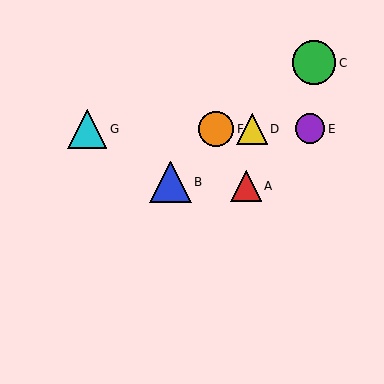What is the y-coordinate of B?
Object B is at y≈182.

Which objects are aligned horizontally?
Objects D, E, F, G are aligned horizontally.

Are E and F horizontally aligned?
Yes, both are at y≈129.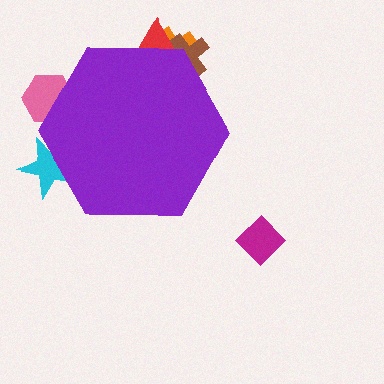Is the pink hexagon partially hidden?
Yes, the pink hexagon is partially hidden behind the purple hexagon.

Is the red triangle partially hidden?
Yes, the red triangle is partially hidden behind the purple hexagon.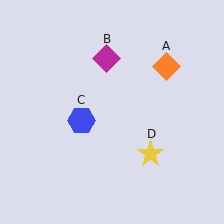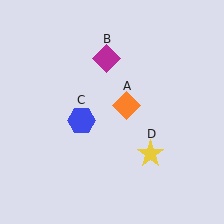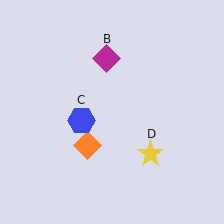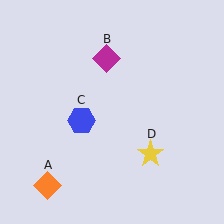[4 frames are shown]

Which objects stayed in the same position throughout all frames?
Magenta diamond (object B) and blue hexagon (object C) and yellow star (object D) remained stationary.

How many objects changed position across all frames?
1 object changed position: orange diamond (object A).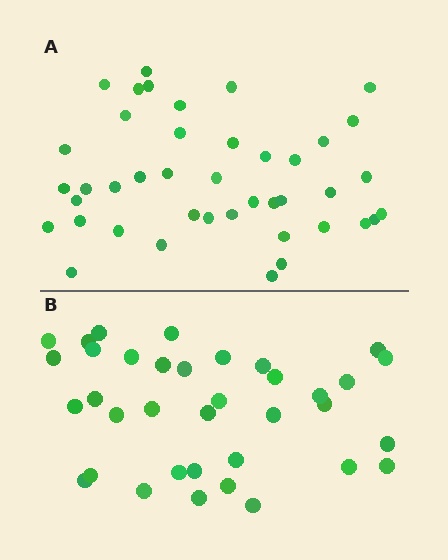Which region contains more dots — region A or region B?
Region A (the top region) has more dots.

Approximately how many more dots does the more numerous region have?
Region A has about 6 more dots than region B.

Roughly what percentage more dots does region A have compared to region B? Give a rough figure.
About 15% more.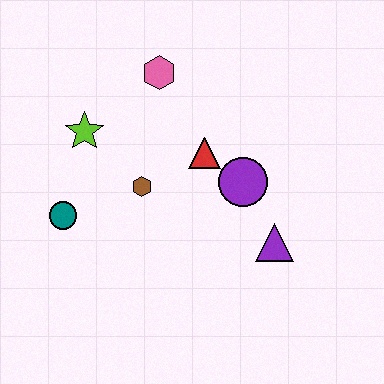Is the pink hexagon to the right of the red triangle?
No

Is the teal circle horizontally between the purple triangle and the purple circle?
No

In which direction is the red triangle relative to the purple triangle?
The red triangle is above the purple triangle.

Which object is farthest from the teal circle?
The purple triangle is farthest from the teal circle.